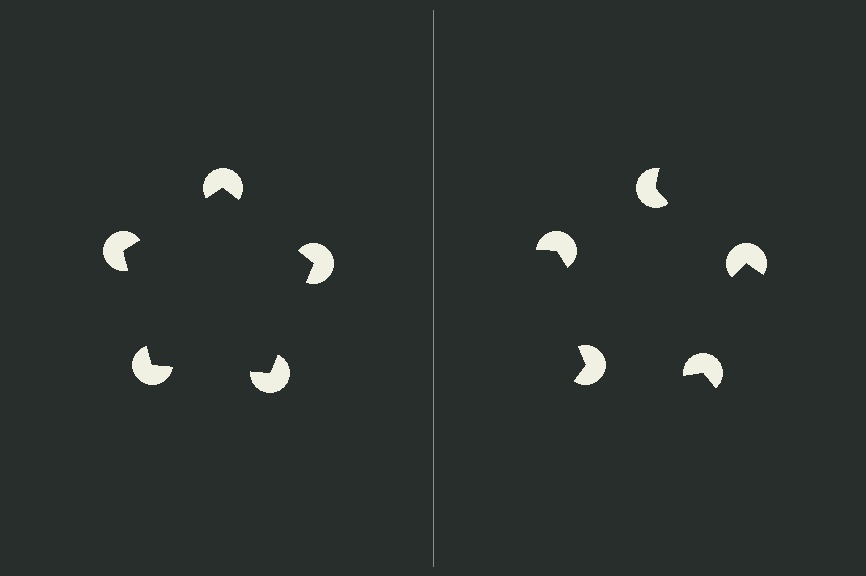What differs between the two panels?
The pac-man discs are positioned identically on both sides; only the wedge orientations differ. On the left they align to a pentagon; on the right they are misaligned.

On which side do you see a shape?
An illusory pentagon appears on the left side. On the right side the wedge cuts are rotated, so no coherent shape forms.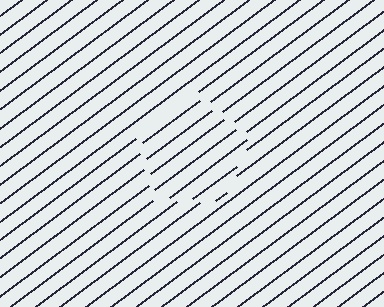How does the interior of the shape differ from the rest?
The interior of the shape contains the same grating, shifted by half a period — the contour is defined by the phase discontinuity where line-ends from the inner and outer gratings abut.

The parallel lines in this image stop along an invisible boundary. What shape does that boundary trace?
An illusory pentagon. The interior of the shape contains the same grating, shifted by half a period — the contour is defined by the phase discontinuity where line-ends from the inner and outer gratings abut.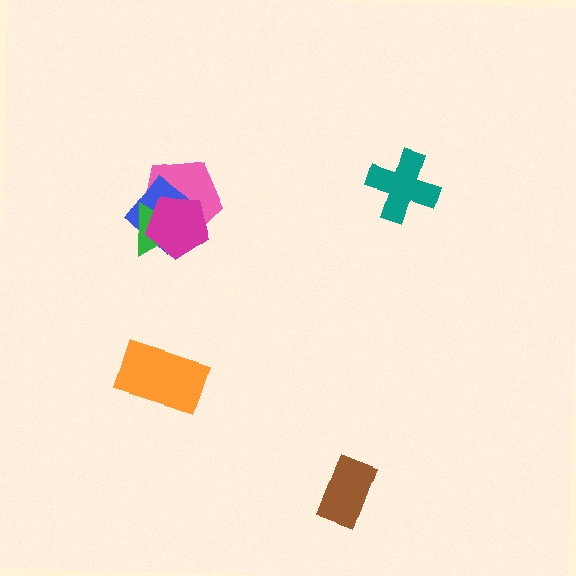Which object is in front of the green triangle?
The magenta pentagon is in front of the green triangle.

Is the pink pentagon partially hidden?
Yes, it is partially covered by another shape.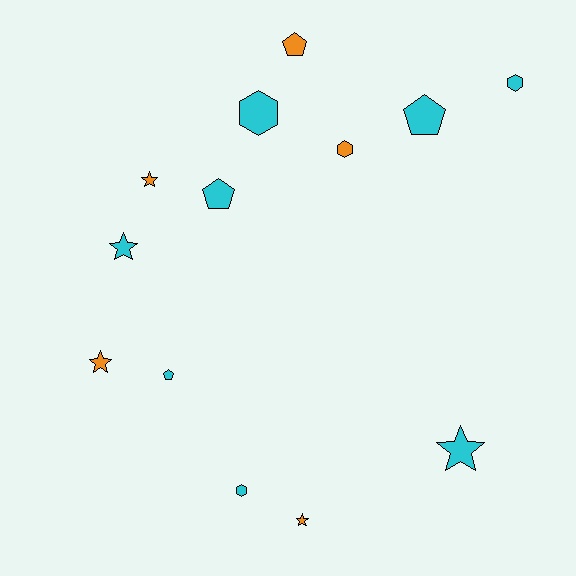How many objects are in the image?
There are 13 objects.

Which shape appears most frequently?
Star, with 5 objects.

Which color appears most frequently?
Cyan, with 8 objects.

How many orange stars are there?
There are 3 orange stars.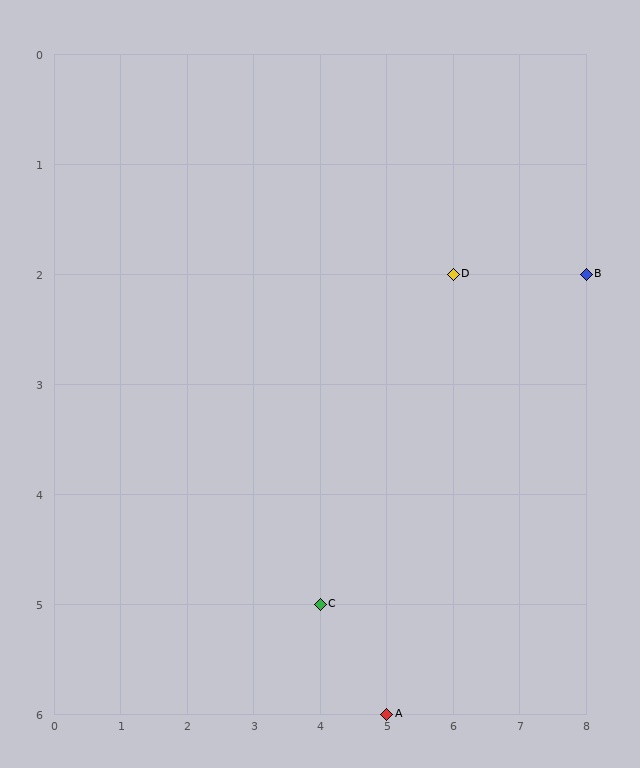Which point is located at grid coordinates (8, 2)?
Point B is at (8, 2).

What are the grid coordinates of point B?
Point B is at grid coordinates (8, 2).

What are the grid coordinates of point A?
Point A is at grid coordinates (5, 6).